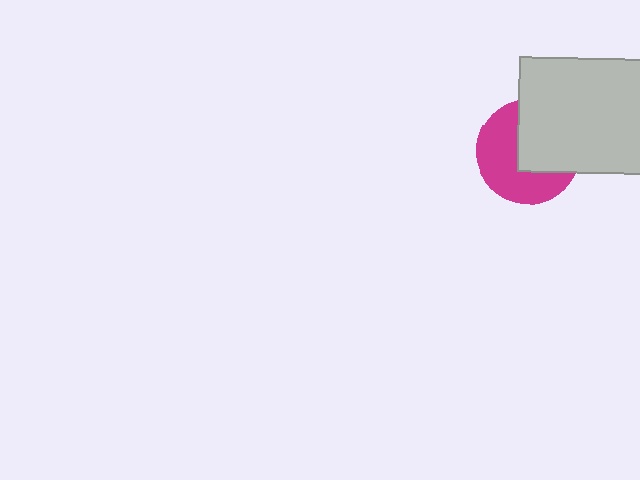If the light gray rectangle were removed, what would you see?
You would see the complete magenta circle.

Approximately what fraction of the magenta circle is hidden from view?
Roughly 46% of the magenta circle is hidden behind the light gray rectangle.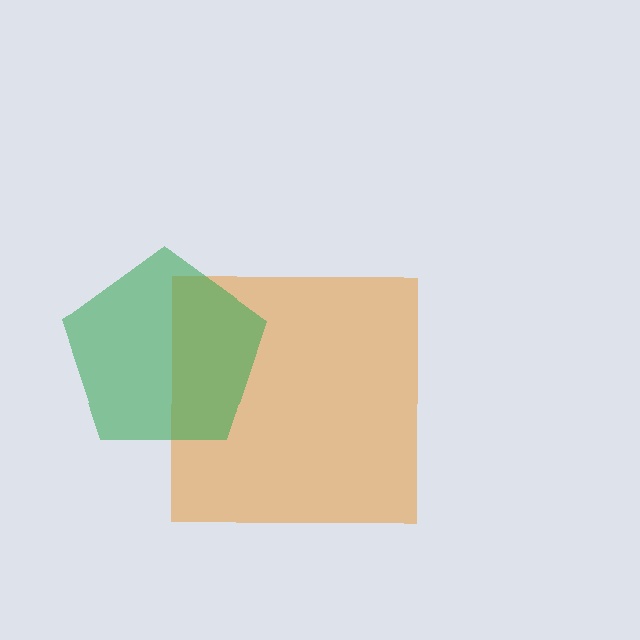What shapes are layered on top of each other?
The layered shapes are: an orange square, a green pentagon.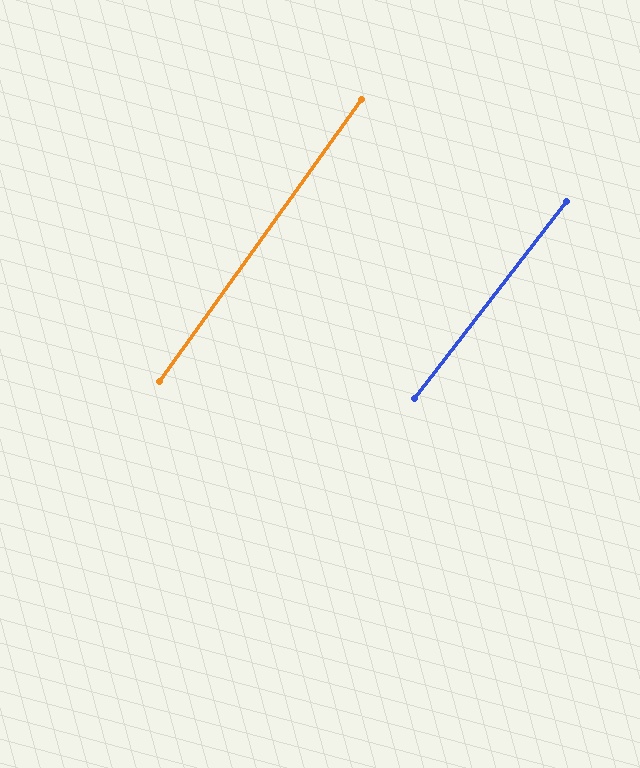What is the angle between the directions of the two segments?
Approximately 2 degrees.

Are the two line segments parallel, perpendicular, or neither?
Parallel — their directions differ by only 2.0°.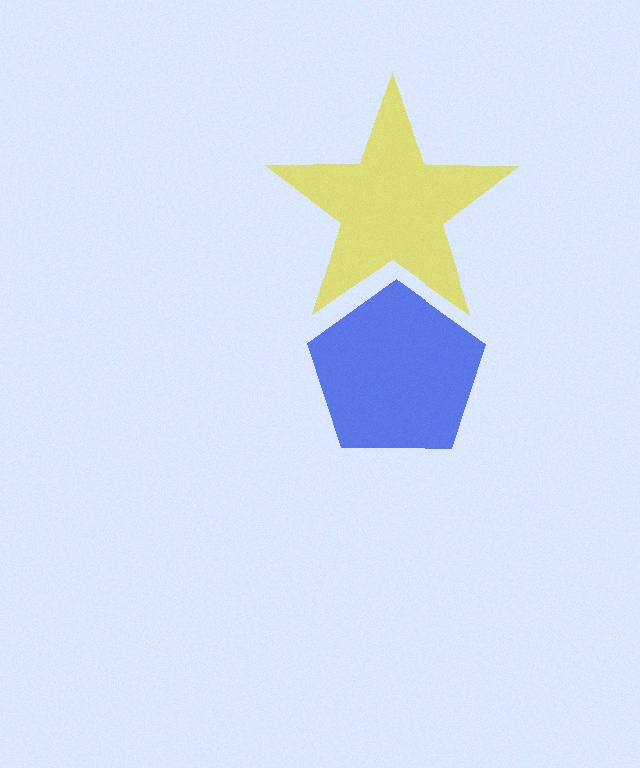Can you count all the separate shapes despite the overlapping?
Yes, there are 2 separate shapes.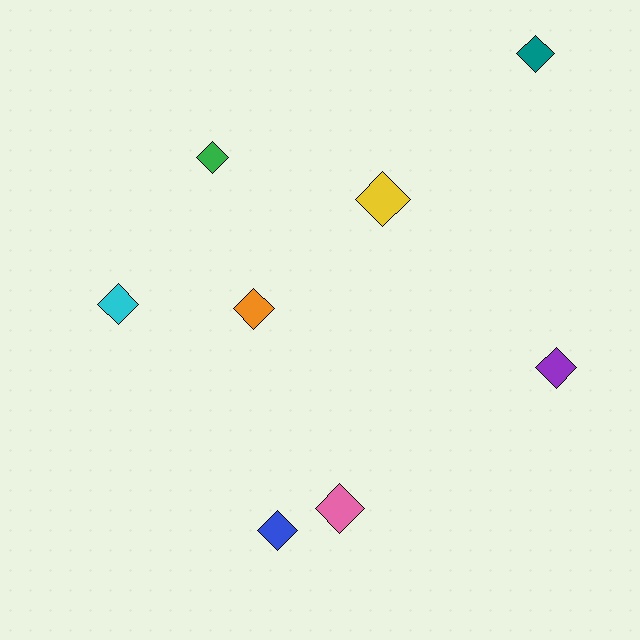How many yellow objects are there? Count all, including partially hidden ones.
There is 1 yellow object.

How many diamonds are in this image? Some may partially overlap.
There are 8 diamonds.